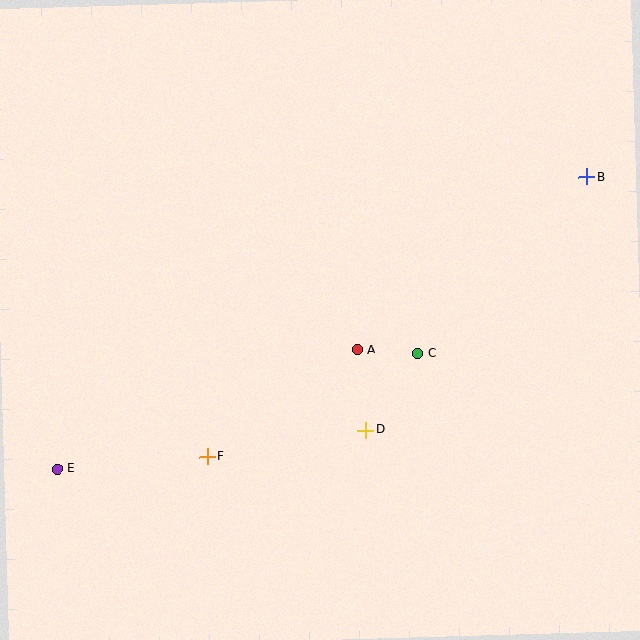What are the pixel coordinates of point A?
Point A is at (357, 350).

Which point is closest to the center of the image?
Point A at (357, 350) is closest to the center.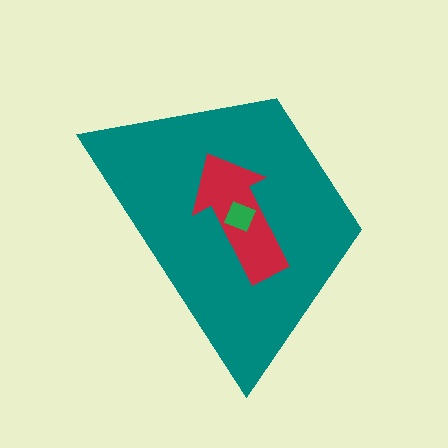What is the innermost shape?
The green diamond.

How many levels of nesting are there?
3.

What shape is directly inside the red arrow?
The green diamond.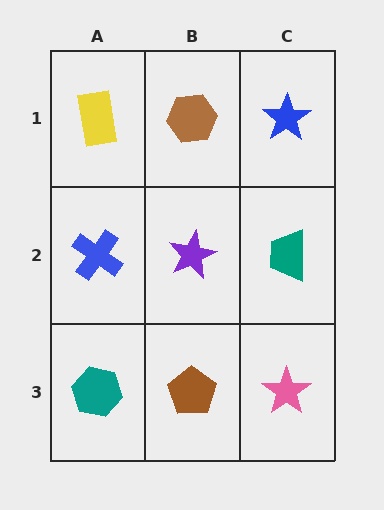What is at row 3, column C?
A pink star.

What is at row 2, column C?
A teal trapezoid.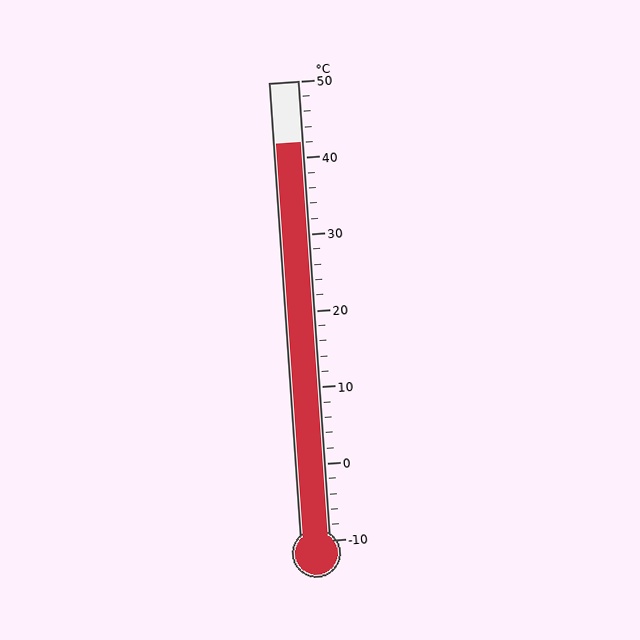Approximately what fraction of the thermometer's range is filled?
The thermometer is filled to approximately 85% of its range.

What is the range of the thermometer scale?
The thermometer scale ranges from -10°C to 50°C.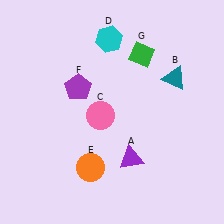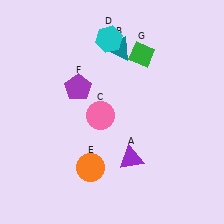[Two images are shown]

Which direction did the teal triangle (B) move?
The teal triangle (B) moved left.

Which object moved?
The teal triangle (B) moved left.